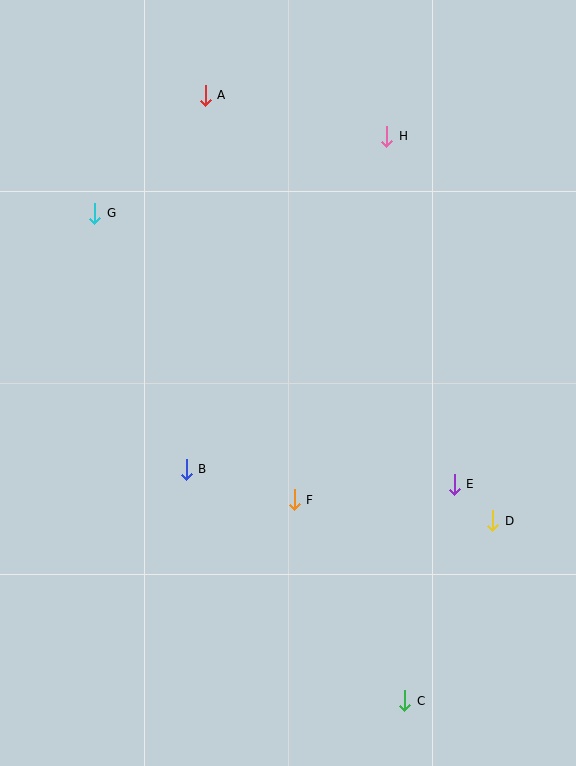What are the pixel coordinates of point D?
Point D is at (493, 521).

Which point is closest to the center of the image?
Point F at (294, 500) is closest to the center.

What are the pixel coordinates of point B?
Point B is at (186, 469).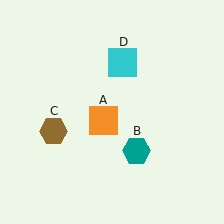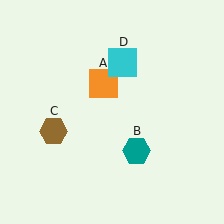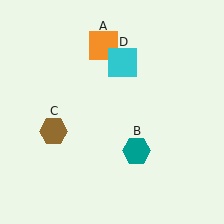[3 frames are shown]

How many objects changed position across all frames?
1 object changed position: orange square (object A).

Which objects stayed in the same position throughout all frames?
Teal hexagon (object B) and brown hexagon (object C) and cyan square (object D) remained stationary.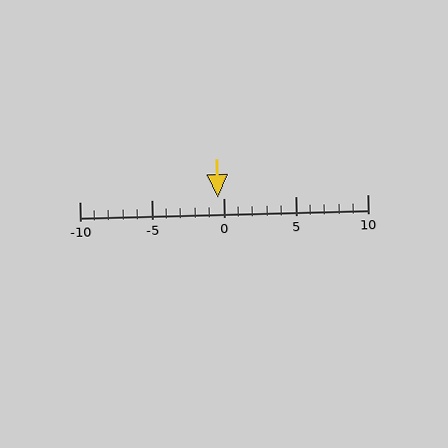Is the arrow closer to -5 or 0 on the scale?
The arrow is closer to 0.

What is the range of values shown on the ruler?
The ruler shows values from -10 to 10.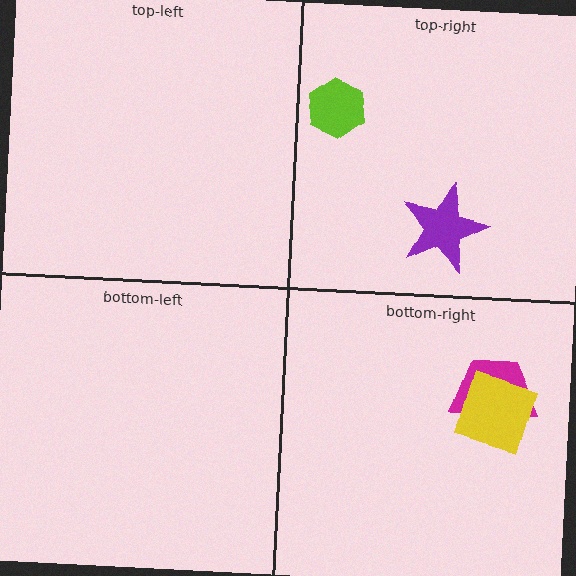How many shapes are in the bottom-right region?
2.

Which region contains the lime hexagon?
The top-right region.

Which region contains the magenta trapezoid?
The bottom-right region.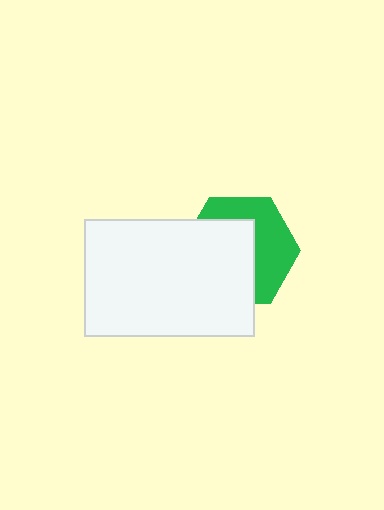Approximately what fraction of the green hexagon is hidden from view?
Roughly 55% of the green hexagon is hidden behind the white rectangle.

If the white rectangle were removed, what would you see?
You would see the complete green hexagon.